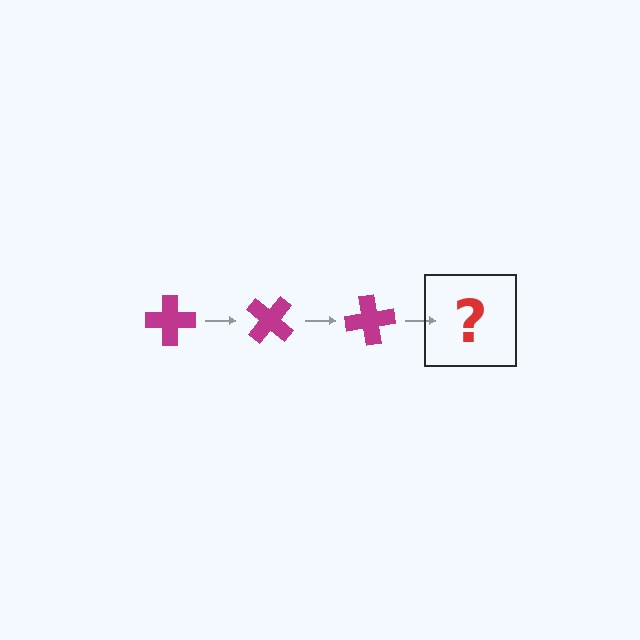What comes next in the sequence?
The next element should be a magenta cross rotated 120 degrees.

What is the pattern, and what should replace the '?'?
The pattern is that the cross rotates 40 degrees each step. The '?' should be a magenta cross rotated 120 degrees.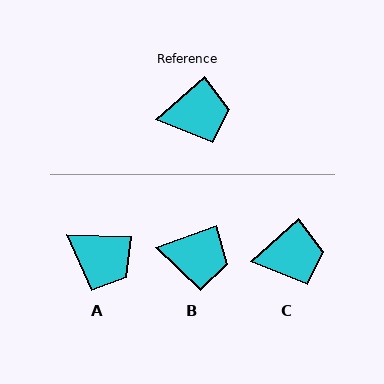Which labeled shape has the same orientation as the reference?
C.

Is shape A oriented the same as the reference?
No, it is off by about 43 degrees.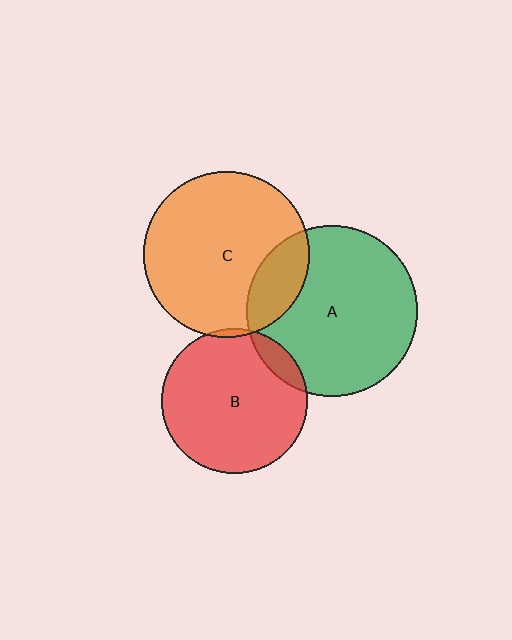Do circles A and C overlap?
Yes.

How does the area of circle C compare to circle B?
Approximately 1.3 times.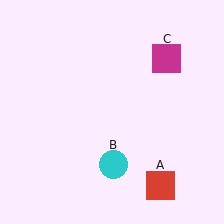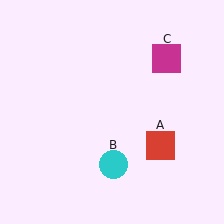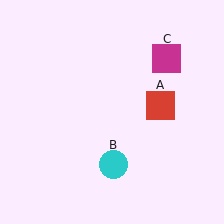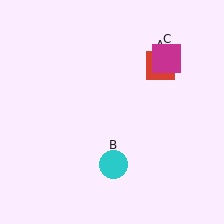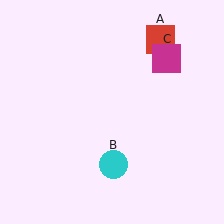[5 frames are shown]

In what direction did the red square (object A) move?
The red square (object A) moved up.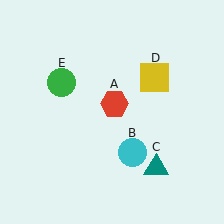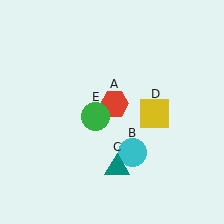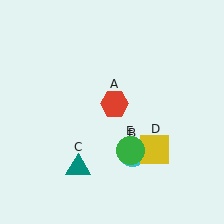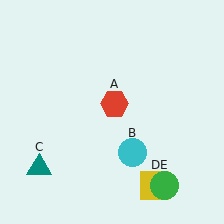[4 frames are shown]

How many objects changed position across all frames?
3 objects changed position: teal triangle (object C), yellow square (object D), green circle (object E).